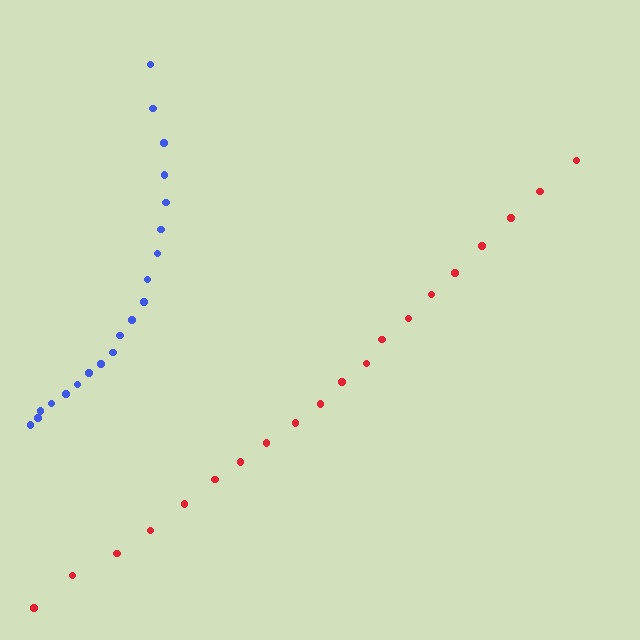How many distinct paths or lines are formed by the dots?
There are 2 distinct paths.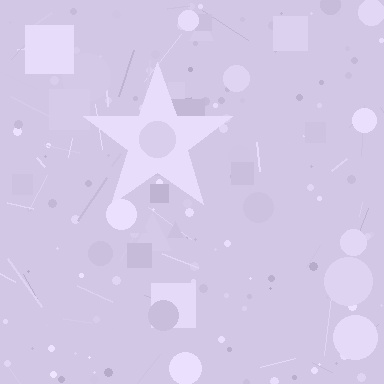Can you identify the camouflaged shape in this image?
The camouflaged shape is a star.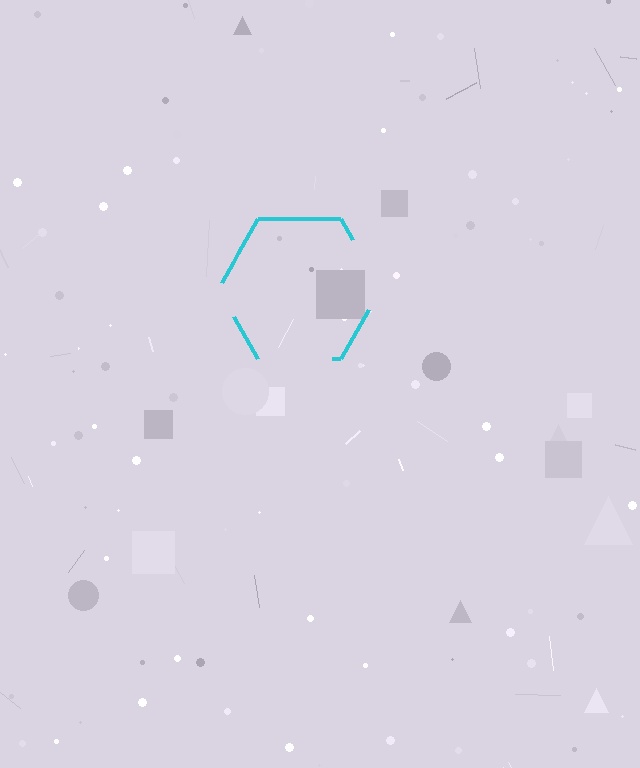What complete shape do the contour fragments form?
The contour fragments form a hexagon.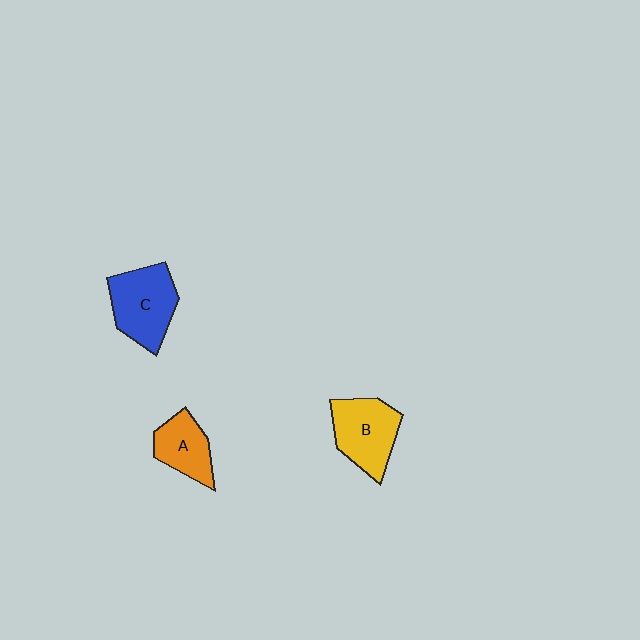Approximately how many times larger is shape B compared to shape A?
Approximately 1.3 times.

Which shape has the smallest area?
Shape A (orange).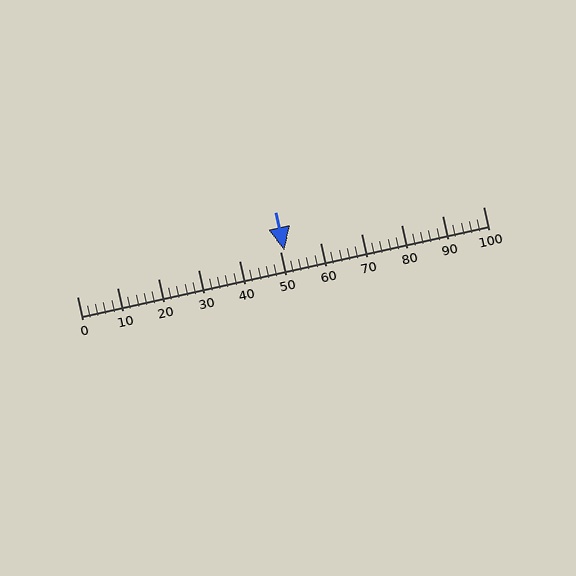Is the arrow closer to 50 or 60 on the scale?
The arrow is closer to 50.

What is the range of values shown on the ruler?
The ruler shows values from 0 to 100.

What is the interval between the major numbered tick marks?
The major tick marks are spaced 10 units apart.